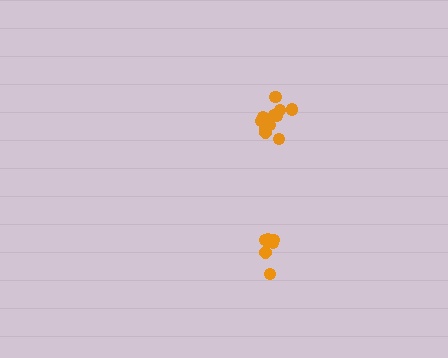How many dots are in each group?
Group 1: 11 dots, Group 2: 6 dots (17 total).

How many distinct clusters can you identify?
There are 2 distinct clusters.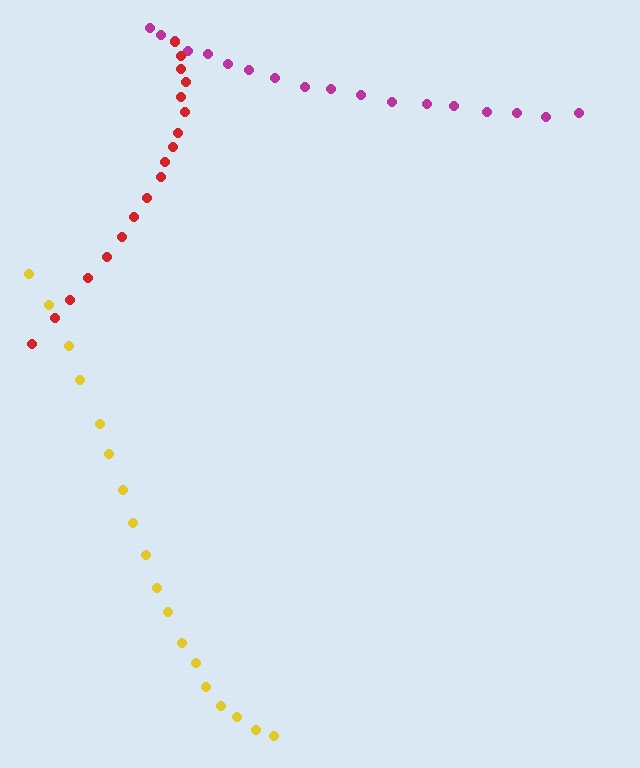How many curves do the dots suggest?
There are 3 distinct paths.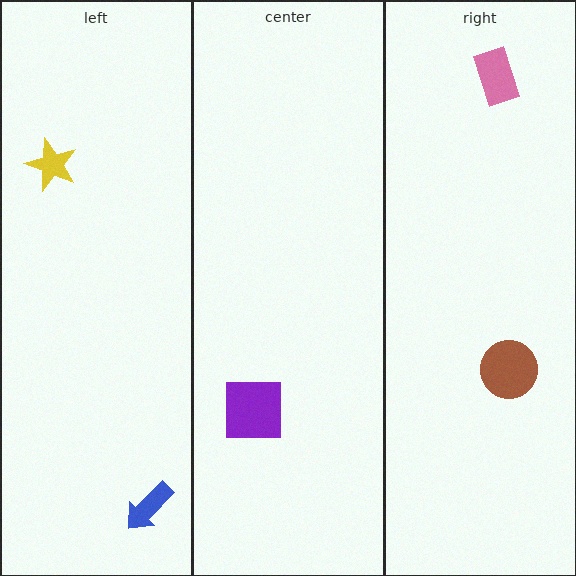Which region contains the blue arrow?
The left region.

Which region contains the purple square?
The center region.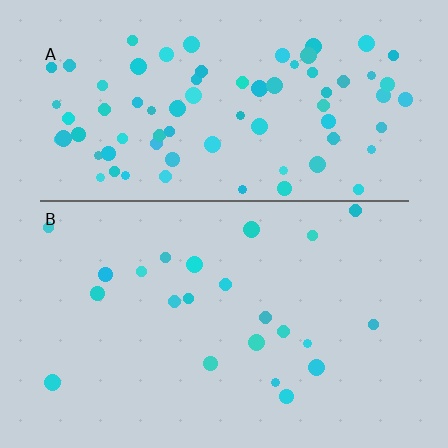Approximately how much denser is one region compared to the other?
Approximately 3.5× — region A over region B.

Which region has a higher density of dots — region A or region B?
A (the top).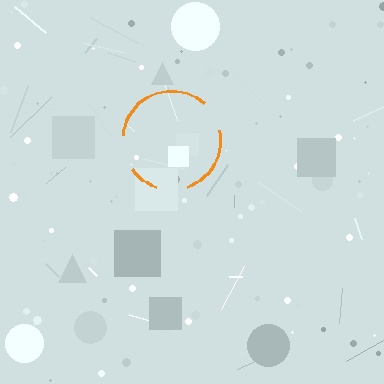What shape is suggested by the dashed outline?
The dashed outline suggests a circle.